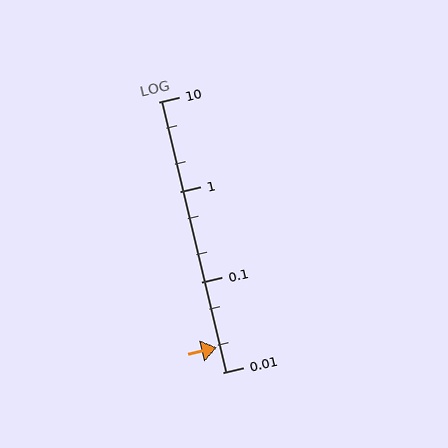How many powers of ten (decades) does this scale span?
The scale spans 3 decades, from 0.01 to 10.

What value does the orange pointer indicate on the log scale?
The pointer indicates approximately 0.019.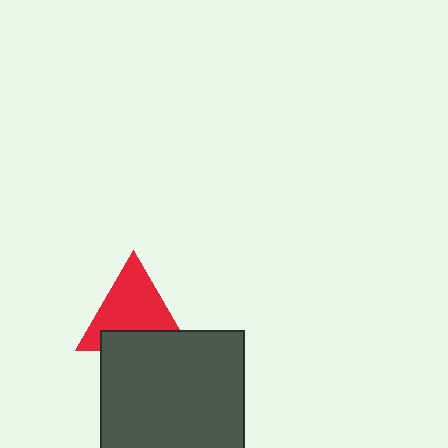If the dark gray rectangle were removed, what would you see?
You would see the complete red triangle.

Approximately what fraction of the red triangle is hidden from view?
Roughly 32% of the red triangle is hidden behind the dark gray rectangle.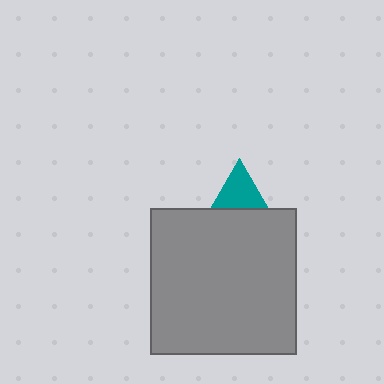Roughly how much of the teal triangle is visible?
A small part of it is visible (roughly 34%).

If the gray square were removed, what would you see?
You would see the complete teal triangle.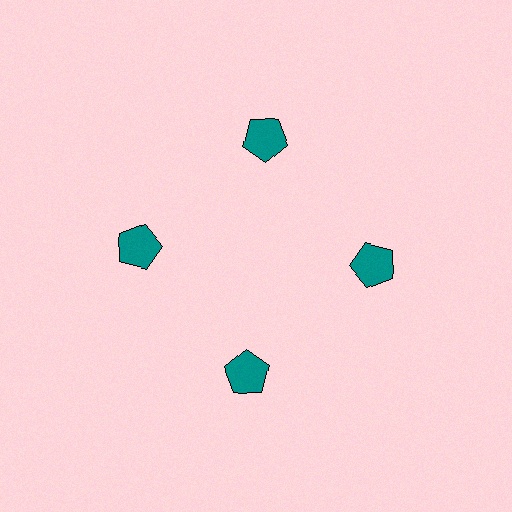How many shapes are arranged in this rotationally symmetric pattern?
There are 4 shapes, arranged in 4 groups of 1.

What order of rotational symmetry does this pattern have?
This pattern has 4-fold rotational symmetry.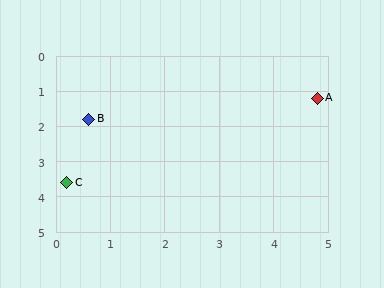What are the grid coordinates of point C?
Point C is at approximately (0.2, 3.6).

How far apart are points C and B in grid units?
Points C and B are about 1.8 grid units apart.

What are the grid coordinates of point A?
Point A is at approximately (4.8, 1.2).